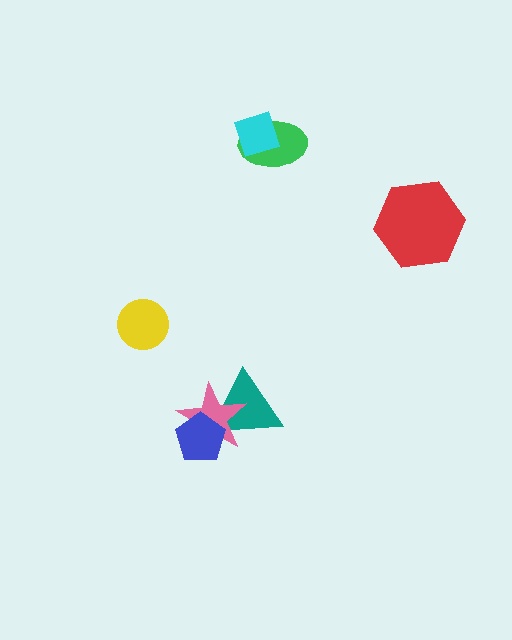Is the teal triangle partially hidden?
Yes, it is partially covered by another shape.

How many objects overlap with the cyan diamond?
1 object overlaps with the cyan diamond.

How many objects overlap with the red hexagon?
0 objects overlap with the red hexagon.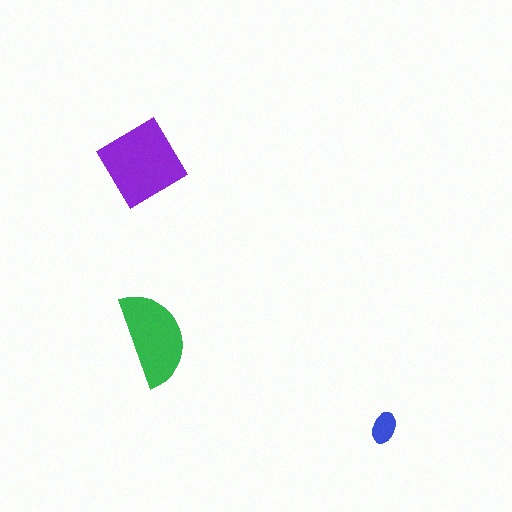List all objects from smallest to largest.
The blue ellipse, the green semicircle, the purple diamond.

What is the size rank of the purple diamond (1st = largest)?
1st.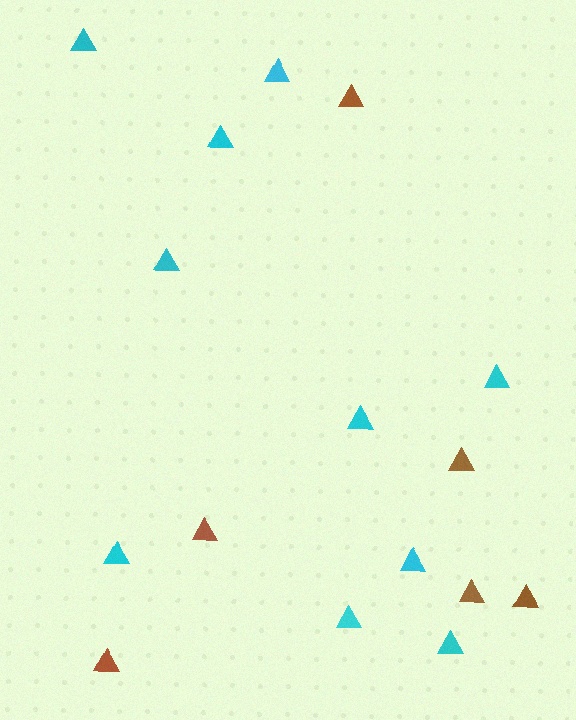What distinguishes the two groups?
There are 2 groups: one group of brown triangles (6) and one group of cyan triangles (10).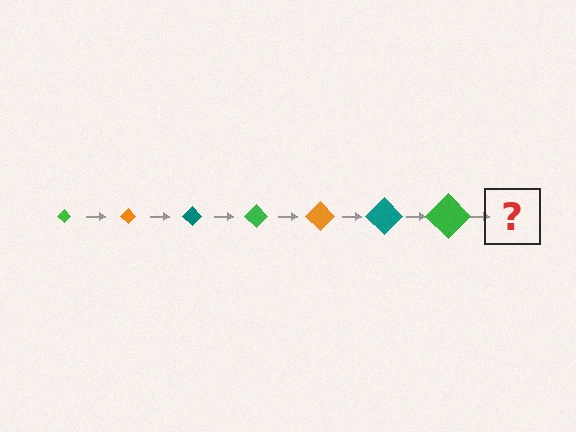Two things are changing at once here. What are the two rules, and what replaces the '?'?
The two rules are that the diamond grows larger each step and the color cycles through green, orange, and teal. The '?' should be an orange diamond, larger than the previous one.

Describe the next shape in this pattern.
It should be an orange diamond, larger than the previous one.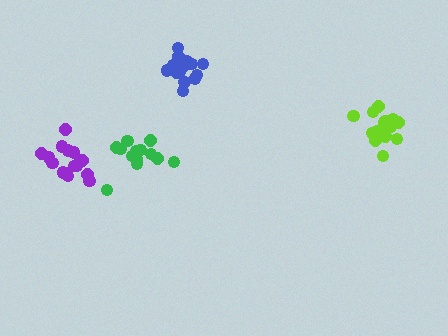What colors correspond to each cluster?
The clusters are colored: green, blue, lime, purple.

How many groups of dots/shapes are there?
There are 4 groups.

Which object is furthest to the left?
The purple cluster is leftmost.